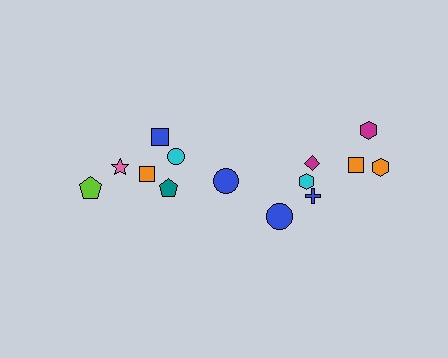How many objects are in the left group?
There are 6 objects.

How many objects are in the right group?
There are 8 objects.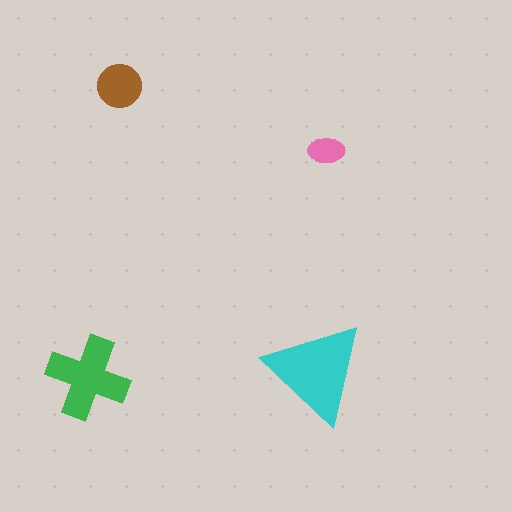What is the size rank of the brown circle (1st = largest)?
3rd.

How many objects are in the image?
There are 4 objects in the image.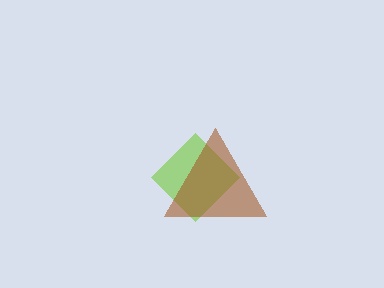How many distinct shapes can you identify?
There are 2 distinct shapes: a lime diamond, a brown triangle.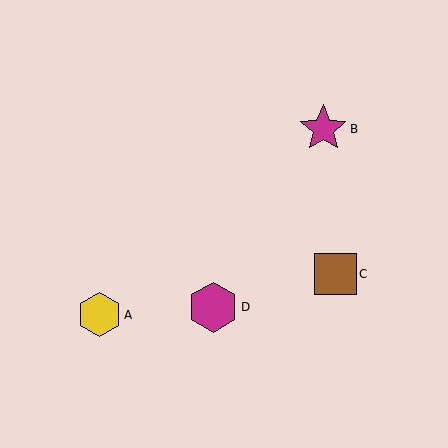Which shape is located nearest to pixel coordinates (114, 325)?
The yellow hexagon (labeled A) at (99, 315) is nearest to that location.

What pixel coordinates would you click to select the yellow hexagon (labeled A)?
Click at (99, 315) to select the yellow hexagon A.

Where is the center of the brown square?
The center of the brown square is at (336, 274).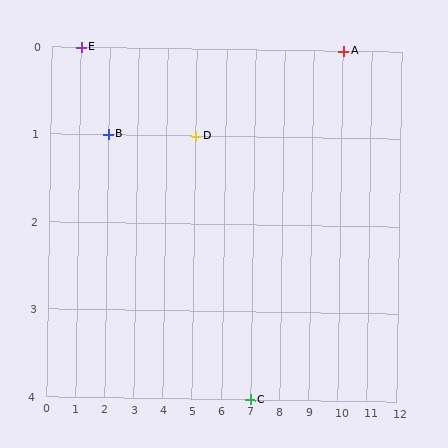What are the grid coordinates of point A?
Point A is at grid coordinates (10, 0).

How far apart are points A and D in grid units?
Points A and D are 5 columns and 1 row apart (about 5.1 grid units diagonally).